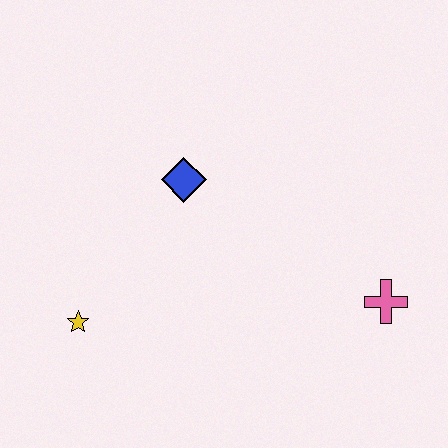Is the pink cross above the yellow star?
Yes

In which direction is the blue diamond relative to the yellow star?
The blue diamond is above the yellow star.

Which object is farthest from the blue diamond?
The pink cross is farthest from the blue diamond.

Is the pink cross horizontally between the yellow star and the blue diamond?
No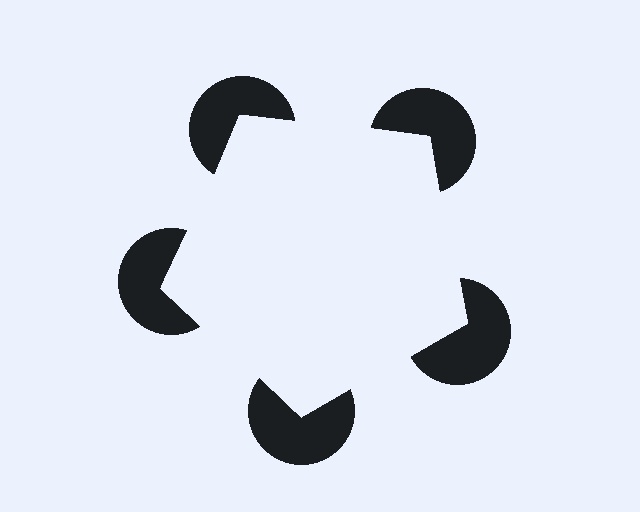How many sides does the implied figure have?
5 sides.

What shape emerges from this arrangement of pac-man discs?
An illusory pentagon — its edges are inferred from the aligned wedge cuts in the pac-man discs, not physically drawn.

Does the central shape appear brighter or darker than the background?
It typically appears slightly brighter than the background, even though no actual brightness change is drawn.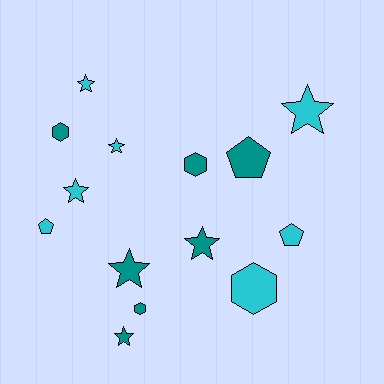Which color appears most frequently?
Cyan, with 7 objects.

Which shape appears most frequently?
Star, with 7 objects.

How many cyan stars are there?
There are 4 cyan stars.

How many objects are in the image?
There are 14 objects.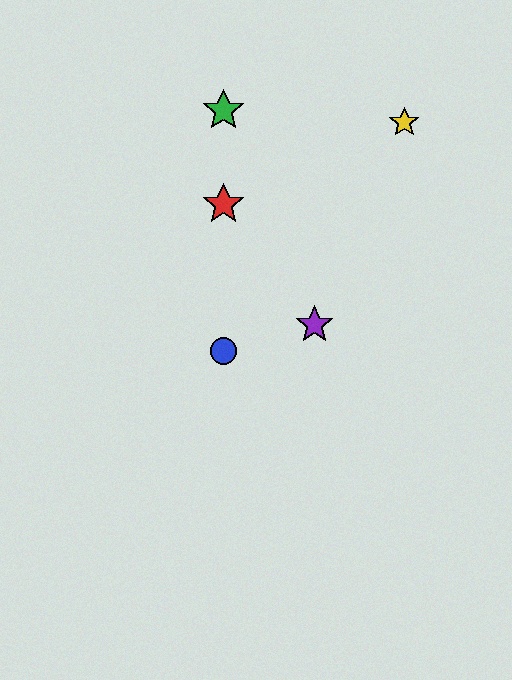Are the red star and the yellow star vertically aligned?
No, the red star is at x≈223 and the yellow star is at x≈404.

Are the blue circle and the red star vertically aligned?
Yes, both are at x≈223.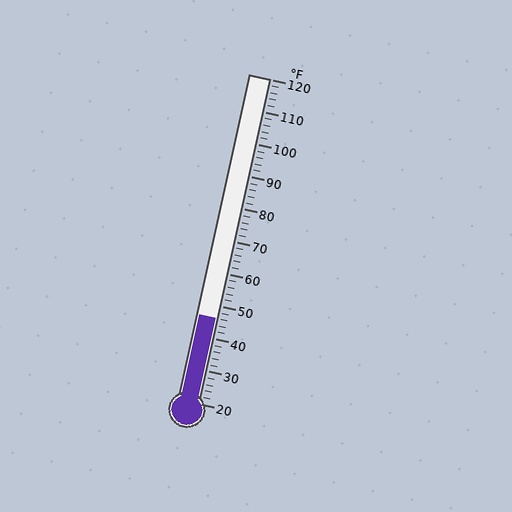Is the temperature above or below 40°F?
The temperature is above 40°F.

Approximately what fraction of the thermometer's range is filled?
The thermometer is filled to approximately 25% of its range.